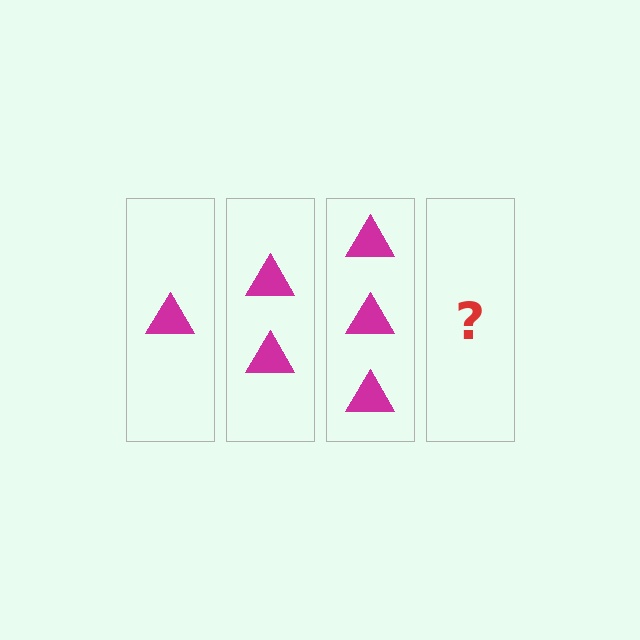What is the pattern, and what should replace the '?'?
The pattern is that each step adds one more triangle. The '?' should be 4 triangles.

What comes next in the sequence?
The next element should be 4 triangles.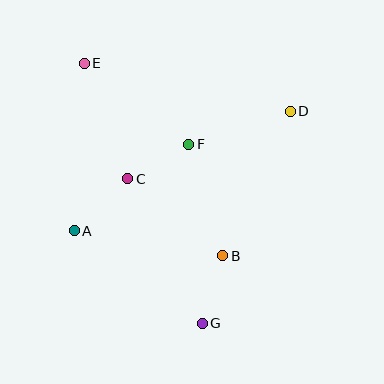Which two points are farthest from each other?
Points E and G are farthest from each other.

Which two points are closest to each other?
Points C and F are closest to each other.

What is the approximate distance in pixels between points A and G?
The distance between A and G is approximately 158 pixels.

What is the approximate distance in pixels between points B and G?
The distance between B and G is approximately 70 pixels.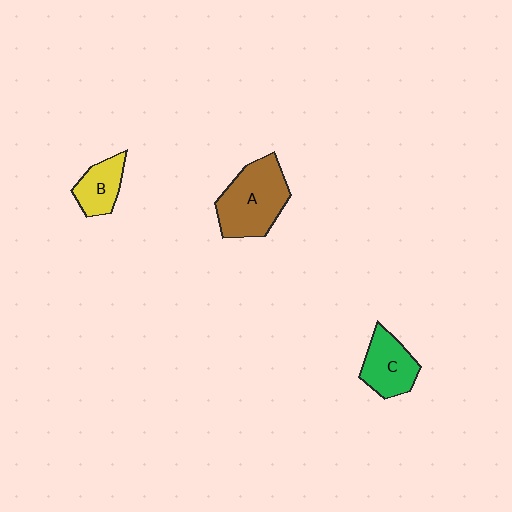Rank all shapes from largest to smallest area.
From largest to smallest: A (brown), C (green), B (yellow).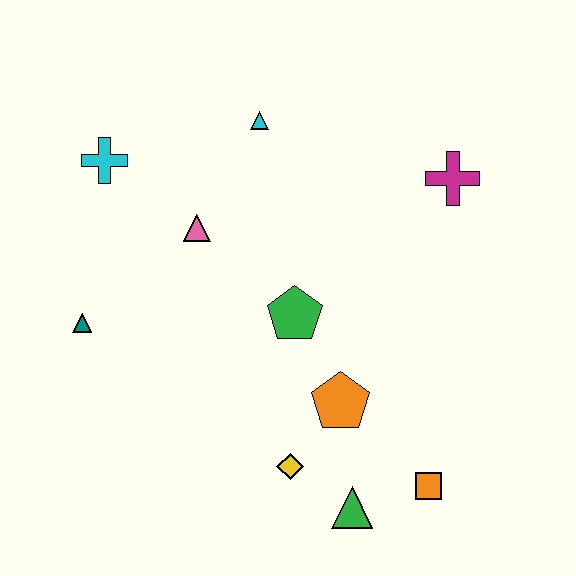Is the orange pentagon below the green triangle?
No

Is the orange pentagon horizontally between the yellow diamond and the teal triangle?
No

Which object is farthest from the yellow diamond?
The cyan cross is farthest from the yellow diamond.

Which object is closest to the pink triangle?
The cyan cross is closest to the pink triangle.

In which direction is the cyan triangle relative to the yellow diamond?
The cyan triangle is above the yellow diamond.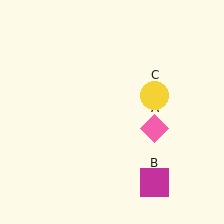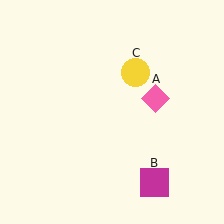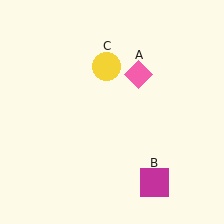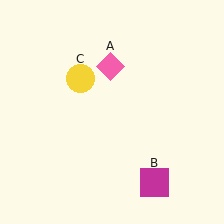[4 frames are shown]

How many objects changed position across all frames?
2 objects changed position: pink diamond (object A), yellow circle (object C).